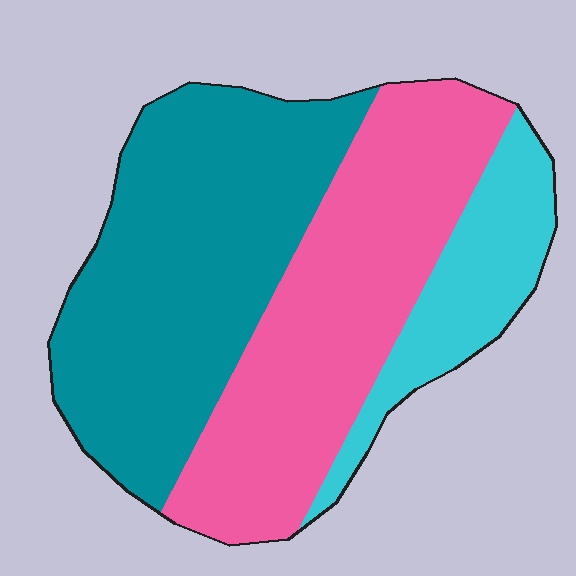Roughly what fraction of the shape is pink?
Pink covers 39% of the shape.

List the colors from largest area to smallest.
From largest to smallest: teal, pink, cyan.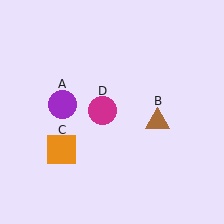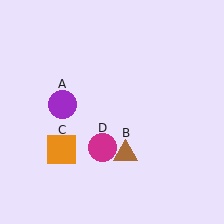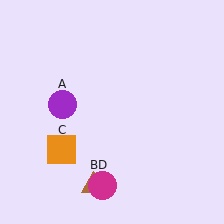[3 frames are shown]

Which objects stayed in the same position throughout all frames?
Purple circle (object A) and orange square (object C) remained stationary.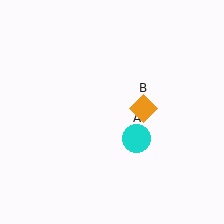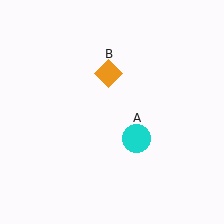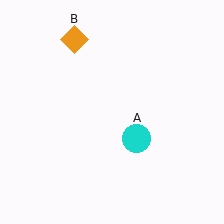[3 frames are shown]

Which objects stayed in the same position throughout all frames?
Cyan circle (object A) remained stationary.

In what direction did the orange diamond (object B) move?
The orange diamond (object B) moved up and to the left.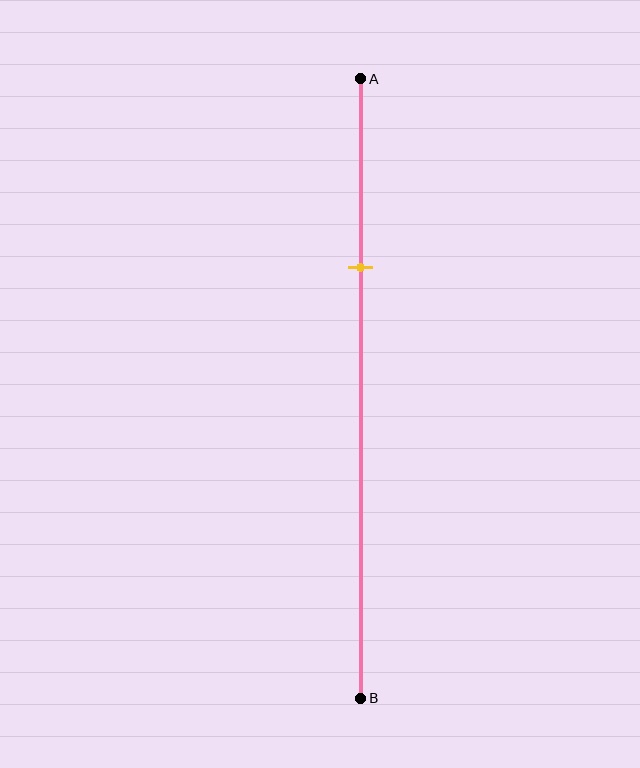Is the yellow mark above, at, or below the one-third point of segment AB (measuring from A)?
The yellow mark is approximately at the one-third point of segment AB.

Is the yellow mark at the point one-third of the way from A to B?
Yes, the mark is approximately at the one-third point.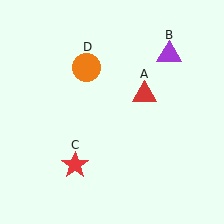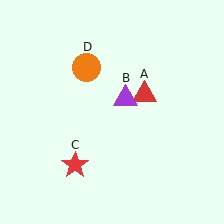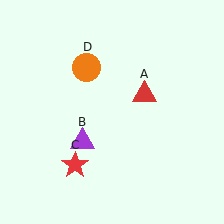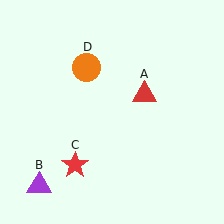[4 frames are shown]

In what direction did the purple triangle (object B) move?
The purple triangle (object B) moved down and to the left.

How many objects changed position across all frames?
1 object changed position: purple triangle (object B).